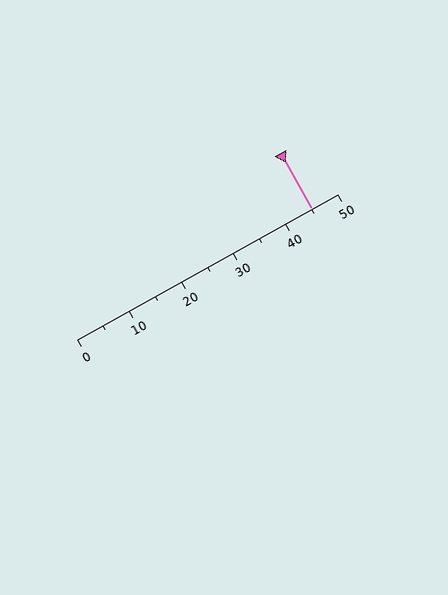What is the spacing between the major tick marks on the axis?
The major ticks are spaced 10 apart.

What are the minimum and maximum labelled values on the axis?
The axis runs from 0 to 50.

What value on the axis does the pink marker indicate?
The marker indicates approximately 45.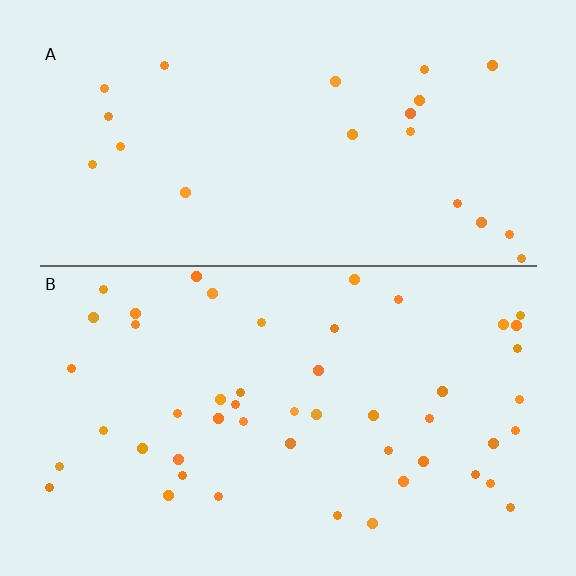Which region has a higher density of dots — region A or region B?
B (the bottom).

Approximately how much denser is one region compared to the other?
Approximately 2.3× — region B over region A.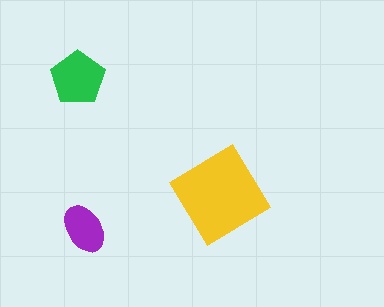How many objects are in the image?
There are 3 objects in the image.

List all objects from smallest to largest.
The purple ellipse, the green pentagon, the yellow diamond.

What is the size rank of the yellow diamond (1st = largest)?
1st.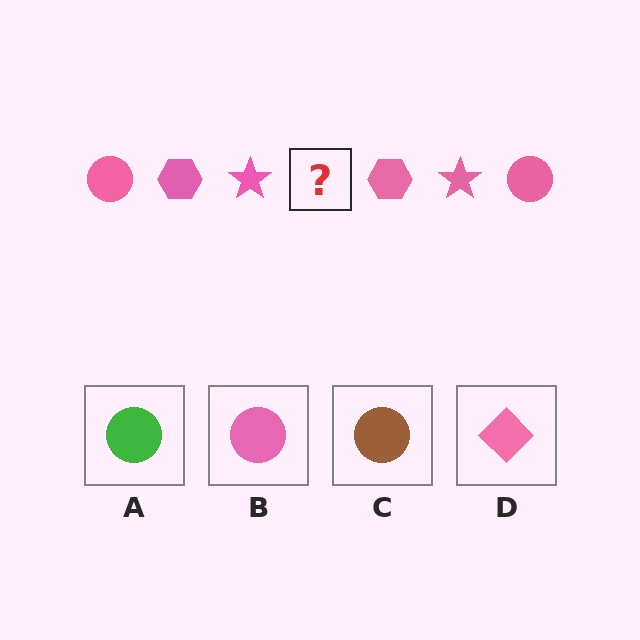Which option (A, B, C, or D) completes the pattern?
B.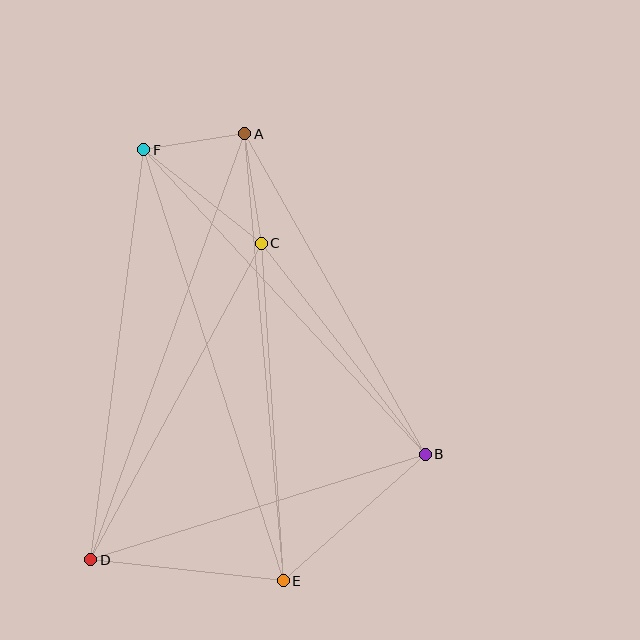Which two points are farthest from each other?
Points E and F are farthest from each other.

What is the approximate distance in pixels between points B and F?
The distance between B and F is approximately 414 pixels.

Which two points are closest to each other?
Points A and F are closest to each other.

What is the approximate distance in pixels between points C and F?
The distance between C and F is approximately 150 pixels.